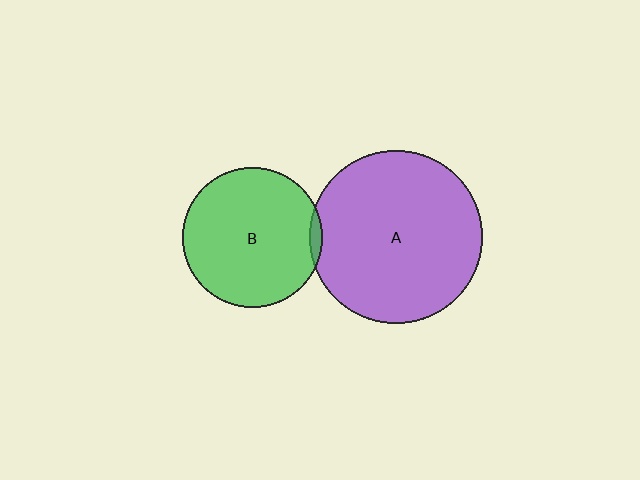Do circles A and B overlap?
Yes.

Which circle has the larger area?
Circle A (purple).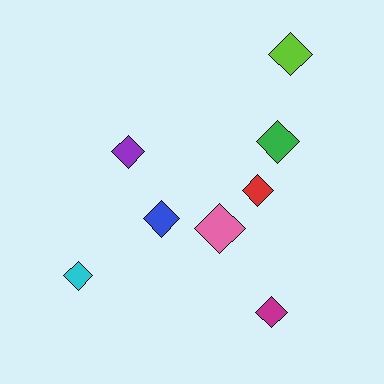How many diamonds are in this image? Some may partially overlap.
There are 8 diamonds.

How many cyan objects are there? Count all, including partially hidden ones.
There is 1 cyan object.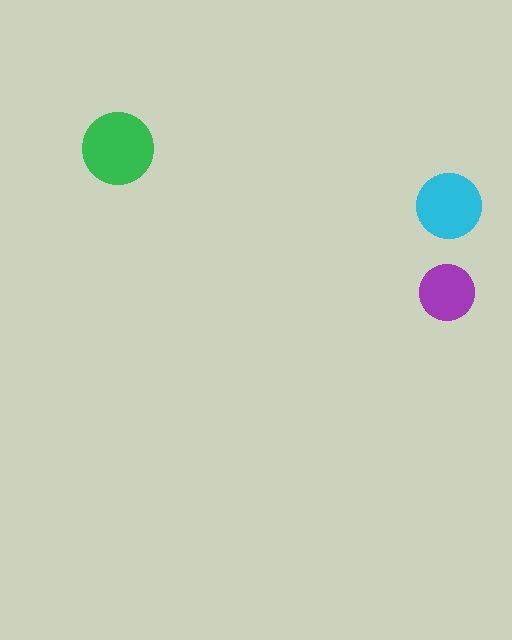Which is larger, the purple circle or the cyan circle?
The cyan one.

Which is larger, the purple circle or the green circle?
The green one.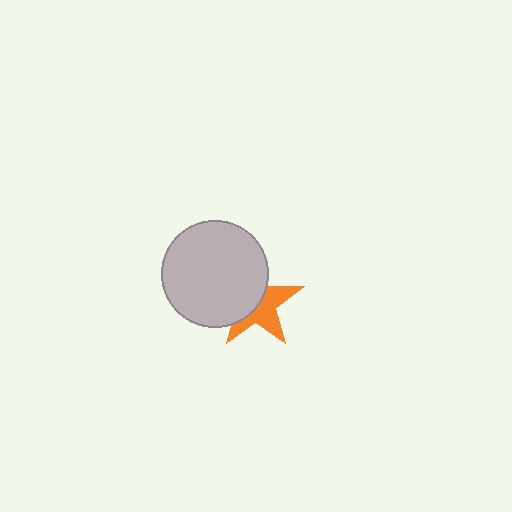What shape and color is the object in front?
The object in front is a light gray circle.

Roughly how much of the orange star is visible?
About half of it is visible (roughly 49%).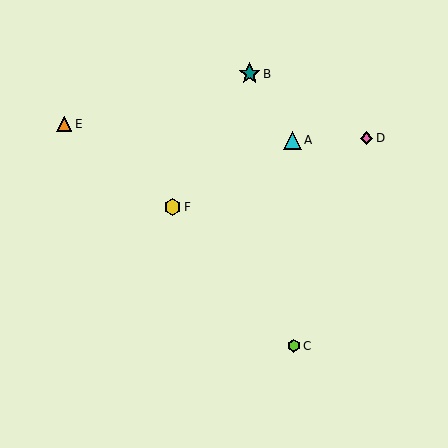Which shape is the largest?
The teal star (labeled B) is the largest.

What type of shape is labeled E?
Shape E is an orange triangle.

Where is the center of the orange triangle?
The center of the orange triangle is at (64, 124).